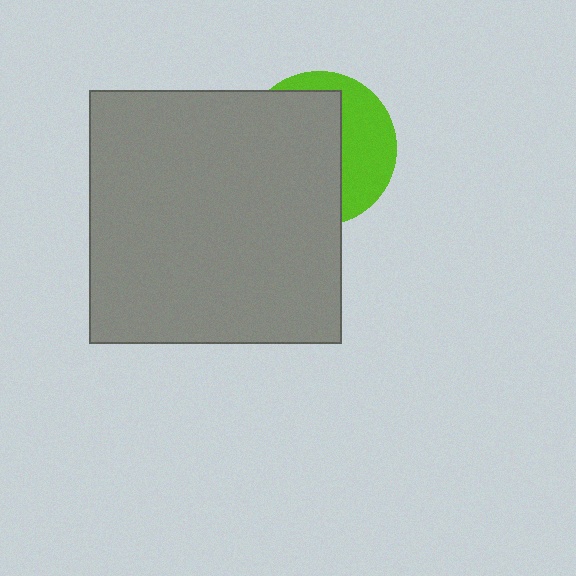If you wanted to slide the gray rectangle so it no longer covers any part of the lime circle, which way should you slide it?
Slide it left — that is the most direct way to separate the two shapes.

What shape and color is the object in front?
The object in front is a gray rectangle.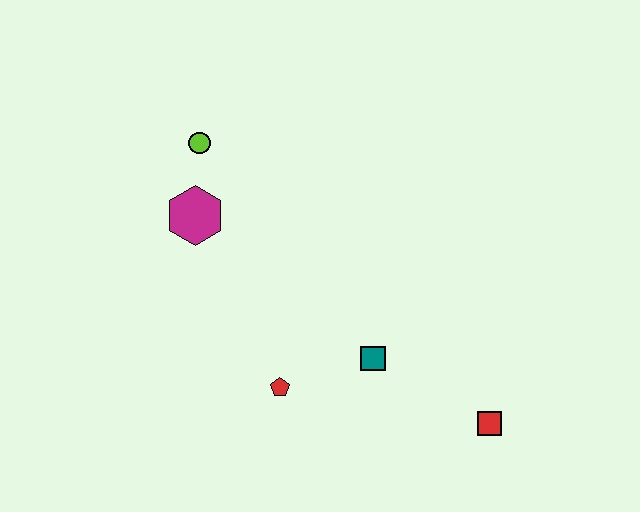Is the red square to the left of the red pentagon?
No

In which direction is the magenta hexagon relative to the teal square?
The magenta hexagon is to the left of the teal square.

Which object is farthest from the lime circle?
The red square is farthest from the lime circle.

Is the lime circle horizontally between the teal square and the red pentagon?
No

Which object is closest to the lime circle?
The magenta hexagon is closest to the lime circle.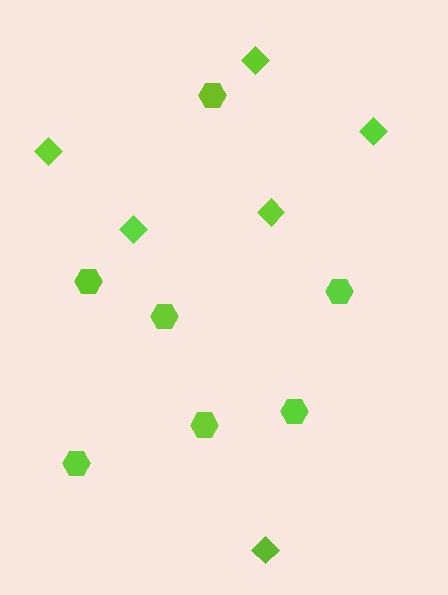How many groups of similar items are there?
There are 2 groups: one group of hexagons (7) and one group of diamonds (6).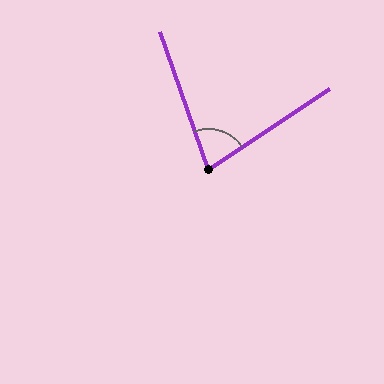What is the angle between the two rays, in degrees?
Approximately 76 degrees.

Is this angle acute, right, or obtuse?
It is acute.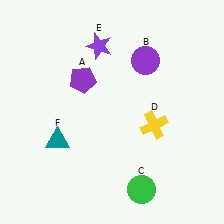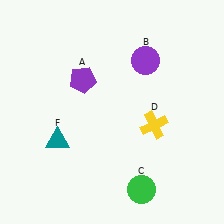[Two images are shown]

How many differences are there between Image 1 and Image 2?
There is 1 difference between the two images.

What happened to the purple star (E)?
The purple star (E) was removed in Image 2. It was in the top-left area of Image 1.